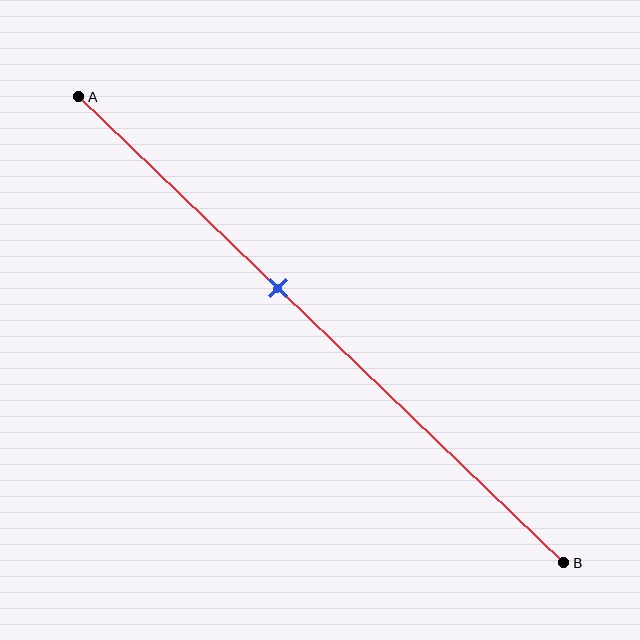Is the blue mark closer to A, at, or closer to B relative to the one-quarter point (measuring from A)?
The blue mark is closer to point B than the one-quarter point of segment AB.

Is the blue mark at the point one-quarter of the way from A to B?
No, the mark is at about 40% from A, not at the 25% one-quarter point.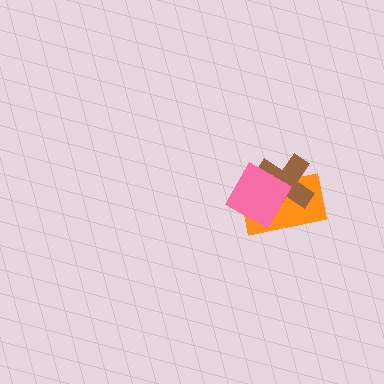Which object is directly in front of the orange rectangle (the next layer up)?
The brown cross is directly in front of the orange rectangle.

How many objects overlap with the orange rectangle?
2 objects overlap with the orange rectangle.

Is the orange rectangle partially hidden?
Yes, it is partially covered by another shape.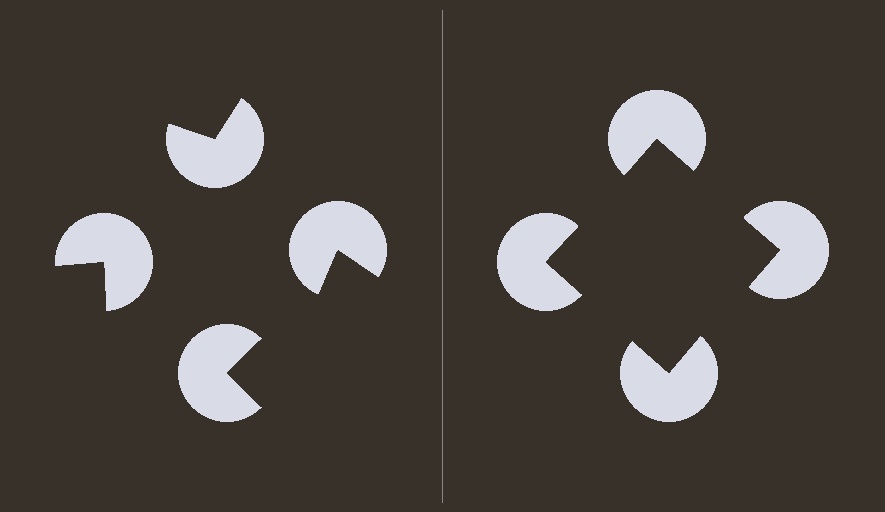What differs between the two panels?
The pac-man discs are positioned identically on both sides; only the wedge orientations differ. On the right they align to a square; on the left they are misaligned.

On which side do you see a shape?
An illusory square appears on the right side. On the left side the wedge cuts are rotated, so no coherent shape forms.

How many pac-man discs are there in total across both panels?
8 — 4 on each side.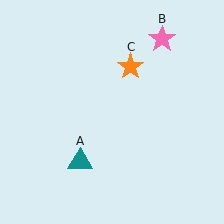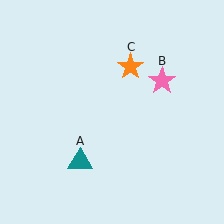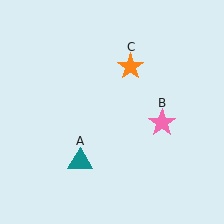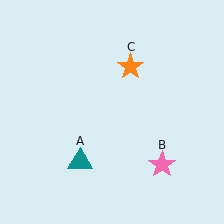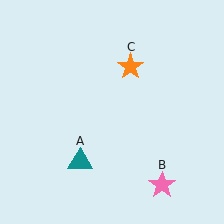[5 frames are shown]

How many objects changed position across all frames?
1 object changed position: pink star (object B).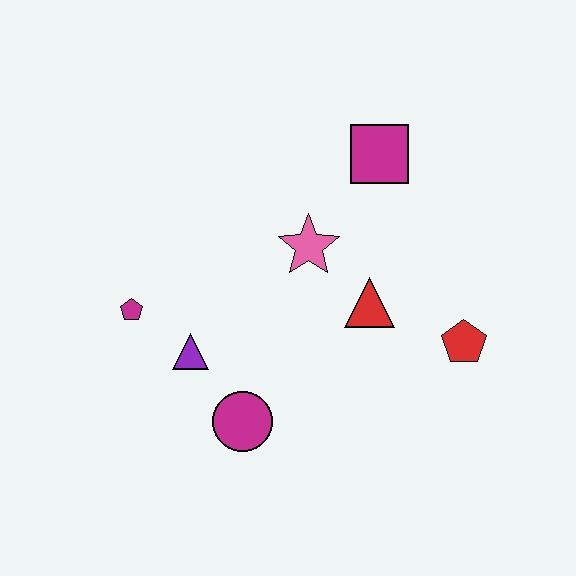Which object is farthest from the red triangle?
The magenta pentagon is farthest from the red triangle.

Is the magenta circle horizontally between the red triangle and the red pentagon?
No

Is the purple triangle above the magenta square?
No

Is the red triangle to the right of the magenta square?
No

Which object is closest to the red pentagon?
The red triangle is closest to the red pentagon.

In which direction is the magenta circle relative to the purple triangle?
The magenta circle is below the purple triangle.